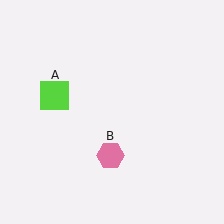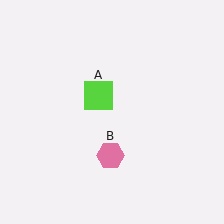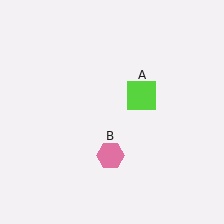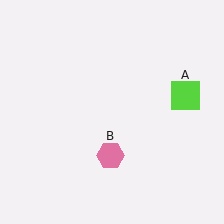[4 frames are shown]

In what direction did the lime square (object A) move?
The lime square (object A) moved right.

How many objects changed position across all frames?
1 object changed position: lime square (object A).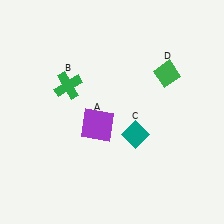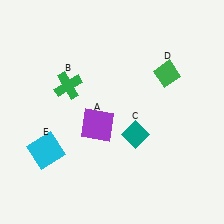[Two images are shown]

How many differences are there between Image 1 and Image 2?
There is 1 difference between the two images.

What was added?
A cyan square (E) was added in Image 2.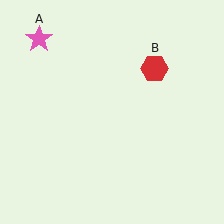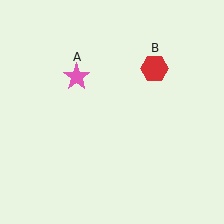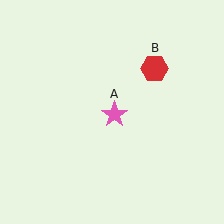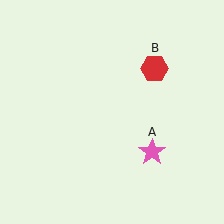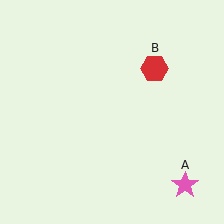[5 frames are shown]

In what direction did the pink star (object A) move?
The pink star (object A) moved down and to the right.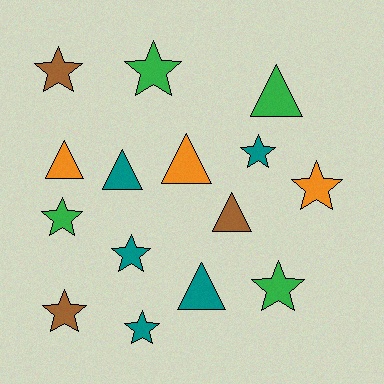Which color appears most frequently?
Teal, with 5 objects.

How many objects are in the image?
There are 15 objects.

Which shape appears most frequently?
Star, with 9 objects.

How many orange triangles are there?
There are 2 orange triangles.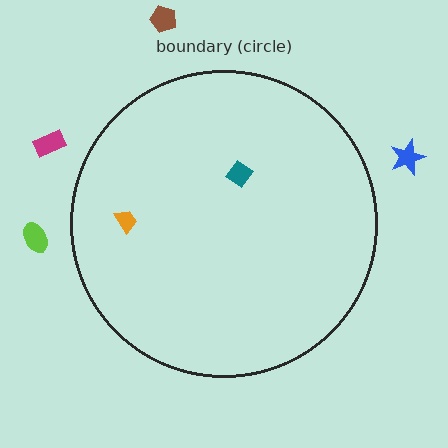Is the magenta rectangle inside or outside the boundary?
Outside.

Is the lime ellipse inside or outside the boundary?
Outside.